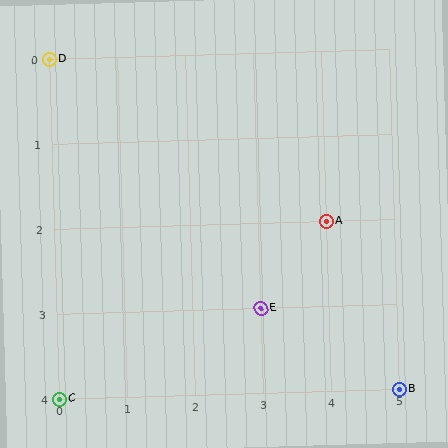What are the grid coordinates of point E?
Point E is at grid coordinates (3, 3).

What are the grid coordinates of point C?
Point C is at grid coordinates (0, 4).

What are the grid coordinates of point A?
Point A is at grid coordinates (4, 2).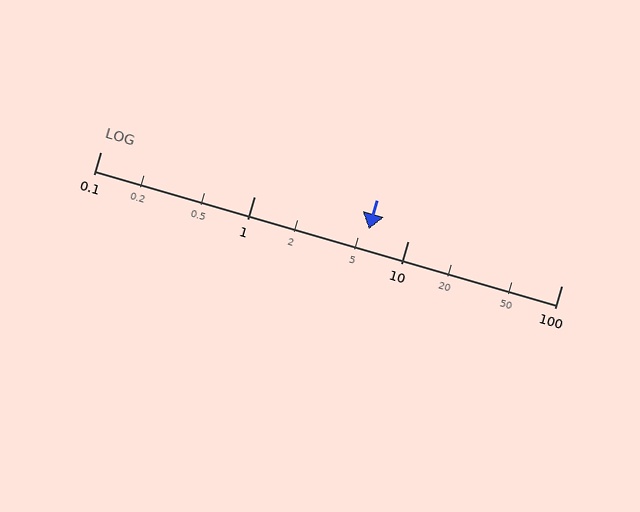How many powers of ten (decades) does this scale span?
The scale spans 3 decades, from 0.1 to 100.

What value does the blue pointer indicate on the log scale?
The pointer indicates approximately 5.6.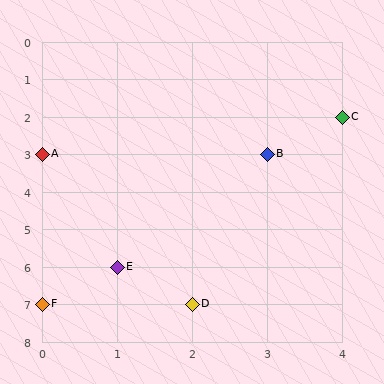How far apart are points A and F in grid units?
Points A and F are 4 rows apart.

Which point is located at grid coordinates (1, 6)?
Point E is at (1, 6).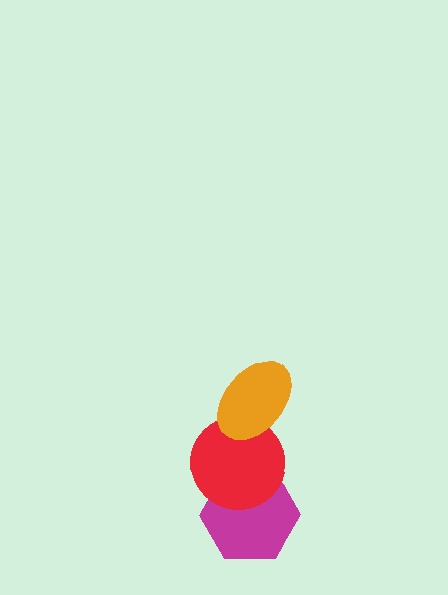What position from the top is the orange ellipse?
The orange ellipse is 1st from the top.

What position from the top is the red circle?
The red circle is 2nd from the top.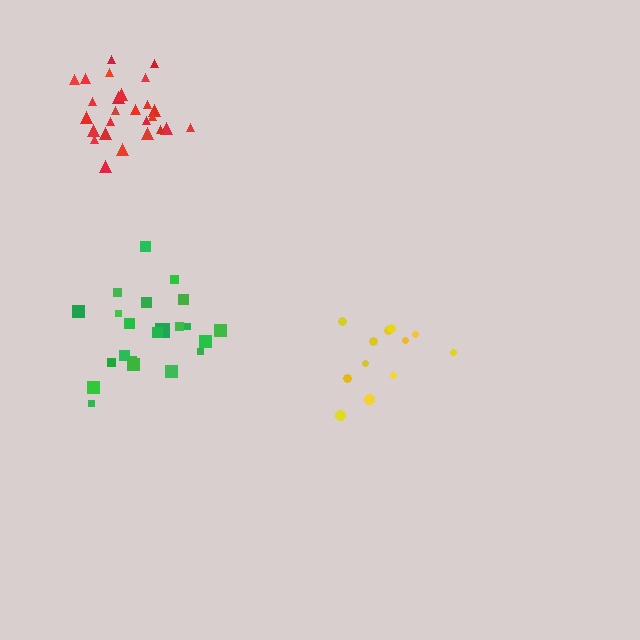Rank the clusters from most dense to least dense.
red, green, yellow.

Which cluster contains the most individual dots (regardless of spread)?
Red (26).